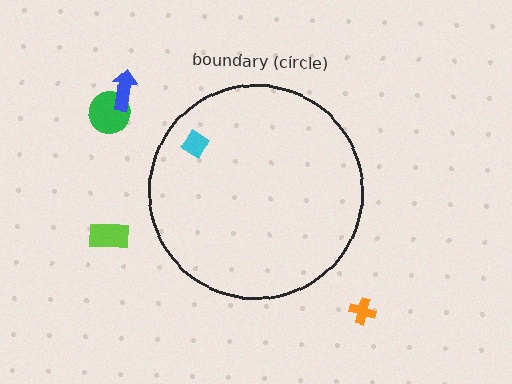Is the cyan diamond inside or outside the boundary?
Inside.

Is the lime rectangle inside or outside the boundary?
Outside.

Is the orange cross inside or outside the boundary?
Outside.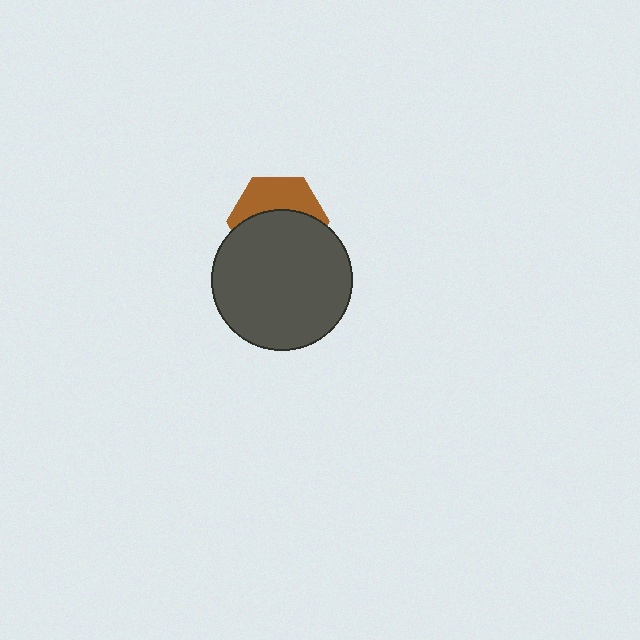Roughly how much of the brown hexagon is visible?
A small part of it is visible (roughly 41%).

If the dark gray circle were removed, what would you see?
You would see the complete brown hexagon.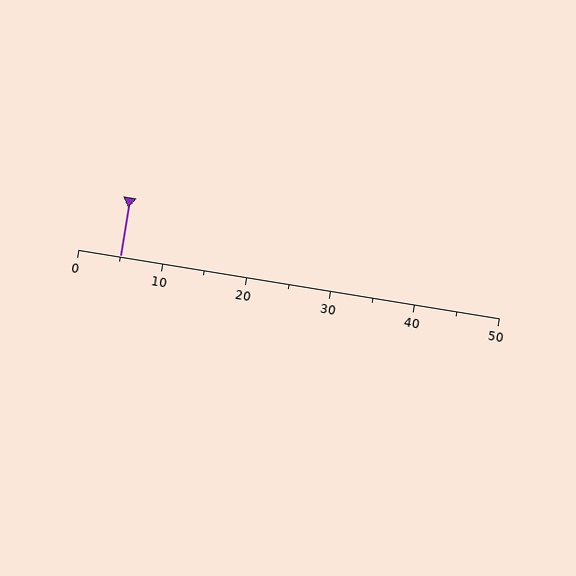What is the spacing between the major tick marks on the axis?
The major ticks are spaced 10 apart.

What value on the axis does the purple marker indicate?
The marker indicates approximately 5.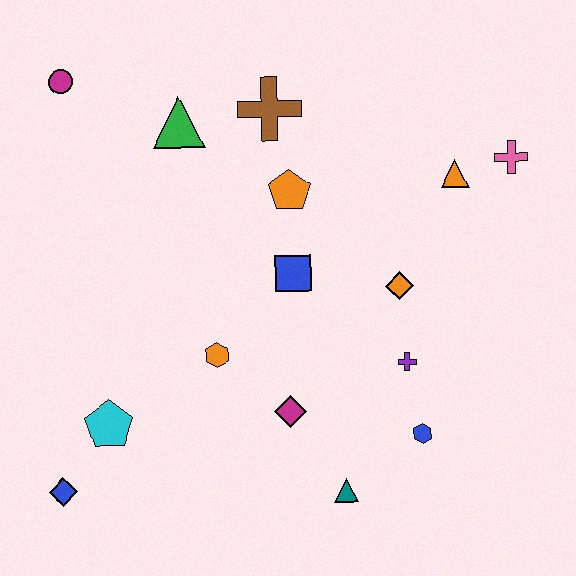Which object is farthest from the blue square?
The blue diamond is farthest from the blue square.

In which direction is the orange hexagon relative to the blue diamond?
The orange hexagon is to the right of the blue diamond.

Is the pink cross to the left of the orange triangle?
No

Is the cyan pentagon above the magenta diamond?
No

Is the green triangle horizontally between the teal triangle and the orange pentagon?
No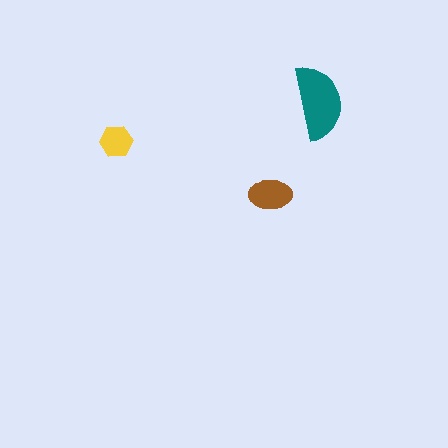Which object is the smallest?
The yellow hexagon.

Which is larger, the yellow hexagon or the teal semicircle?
The teal semicircle.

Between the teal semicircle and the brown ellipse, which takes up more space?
The teal semicircle.